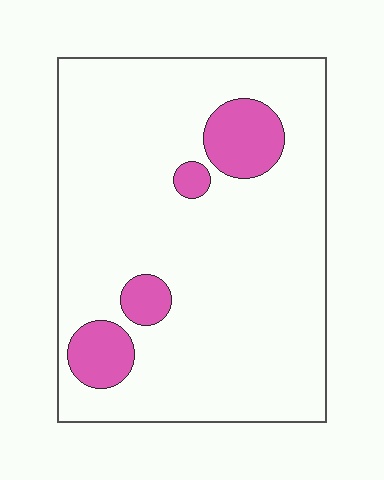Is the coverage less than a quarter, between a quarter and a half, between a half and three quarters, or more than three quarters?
Less than a quarter.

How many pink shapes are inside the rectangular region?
4.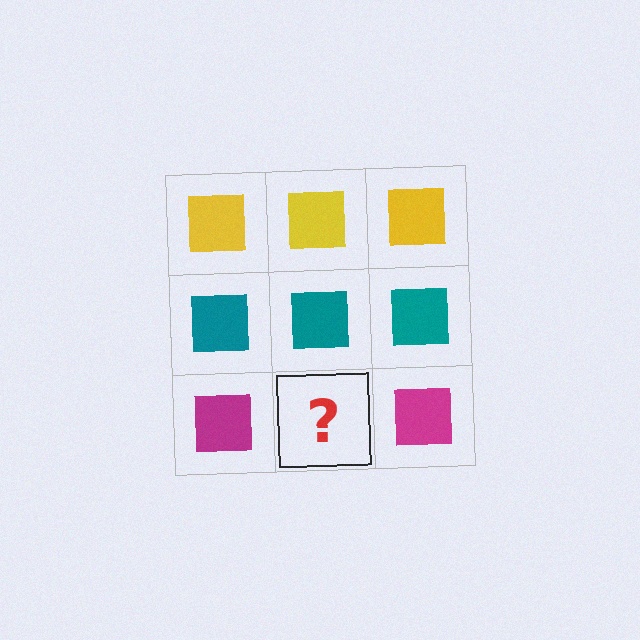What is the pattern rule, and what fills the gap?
The rule is that each row has a consistent color. The gap should be filled with a magenta square.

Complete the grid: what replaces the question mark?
The question mark should be replaced with a magenta square.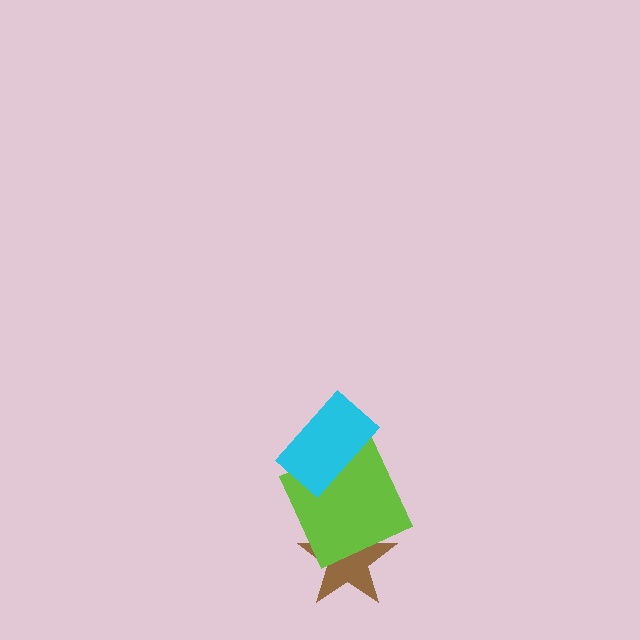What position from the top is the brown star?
The brown star is 3rd from the top.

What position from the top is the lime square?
The lime square is 2nd from the top.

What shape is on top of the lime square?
The cyan rectangle is on top of the lime square.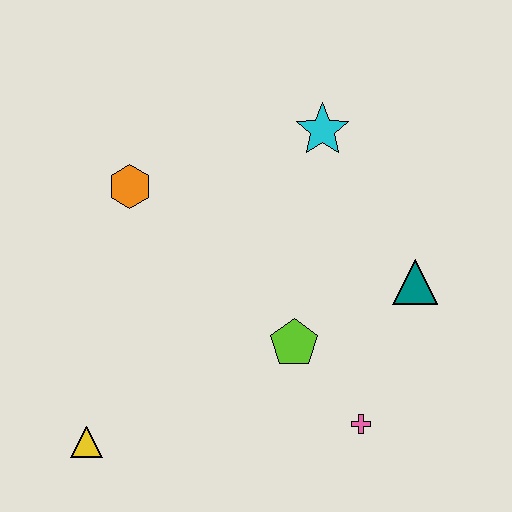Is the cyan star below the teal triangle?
No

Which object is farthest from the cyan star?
The yellow triangle is farthest from the cyan star.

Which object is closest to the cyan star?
The teal triangle is closest to the cyan star.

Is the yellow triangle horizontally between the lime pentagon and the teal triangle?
No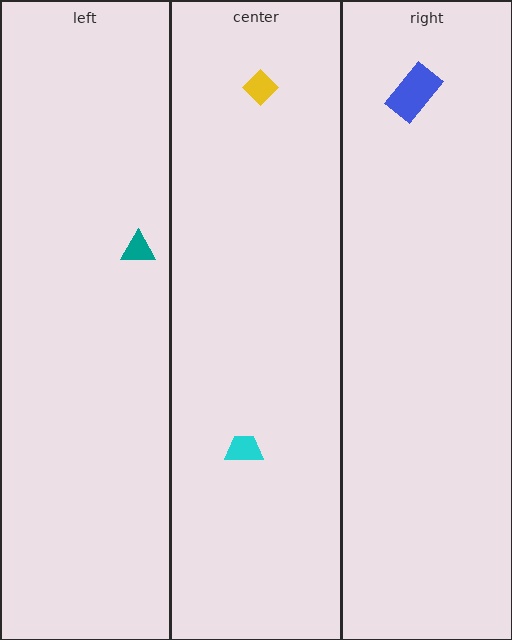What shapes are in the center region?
The cyan trapezoid, the yellow diamond.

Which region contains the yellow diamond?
The center region.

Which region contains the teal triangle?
The left region.